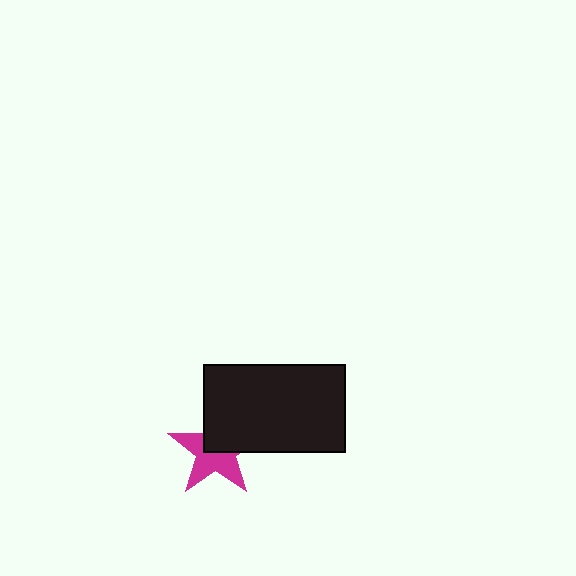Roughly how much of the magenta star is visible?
About half of it is visible (roughly 55%).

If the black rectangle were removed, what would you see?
You would see the complete magenta star.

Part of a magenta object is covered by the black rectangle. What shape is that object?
It is a star.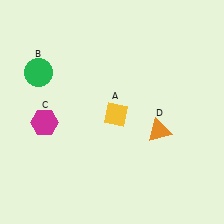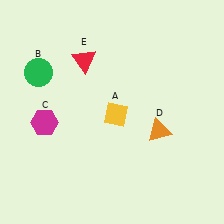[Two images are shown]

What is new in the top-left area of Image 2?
A red triangle (E) was added in the top-left area of Image 2.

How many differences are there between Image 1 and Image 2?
There is 1 difference between the two images.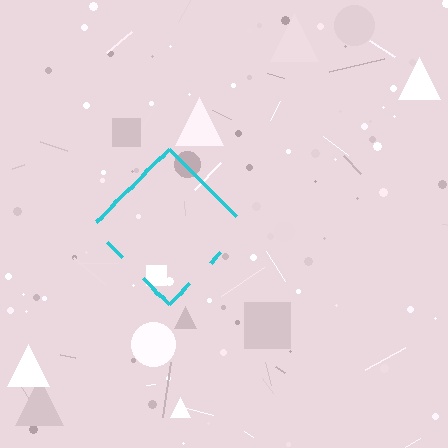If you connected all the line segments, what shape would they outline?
They would outline a diamond.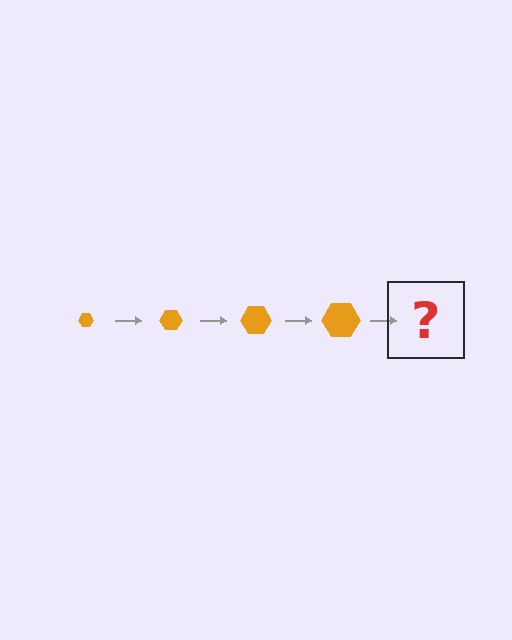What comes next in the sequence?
The next element should be an orange hexagon, larger than the previous one.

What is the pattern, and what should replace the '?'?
The pattern is that the hexagon gets progressively larger each step. The '?' should be an orange hexagon, larger than the previous one.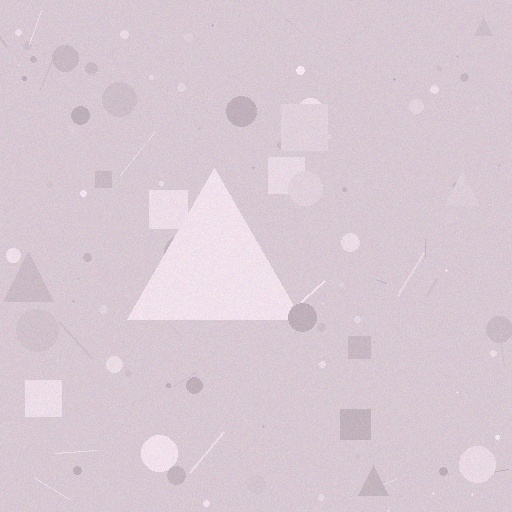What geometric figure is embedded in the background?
A triangle is embedded in the background.